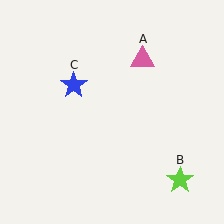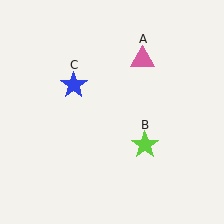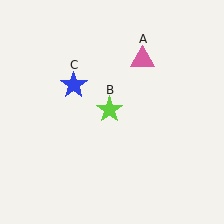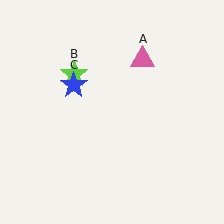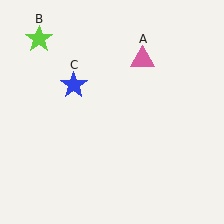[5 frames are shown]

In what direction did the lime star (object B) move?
The lime star (object B) moved up and to the left.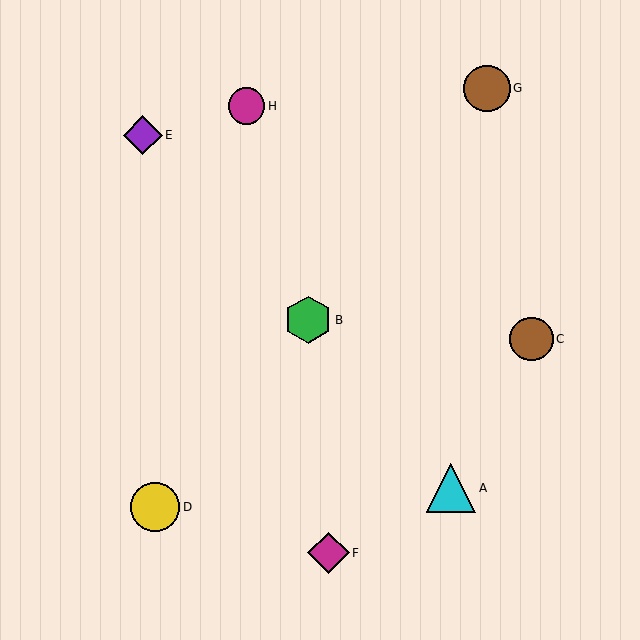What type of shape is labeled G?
Shape G is a brown circle.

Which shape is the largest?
The cyan triangle (labeled A) is the largest.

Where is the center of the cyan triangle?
The center of the cyan triangle is at (451, 488).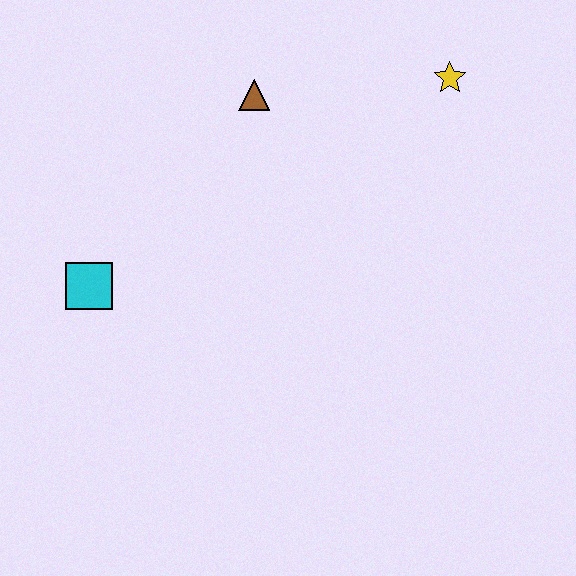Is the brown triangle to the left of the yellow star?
Yes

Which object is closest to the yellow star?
The brown triangle is closest to the yellow star.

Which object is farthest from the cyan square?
The yellow star is farthest from the cyan square.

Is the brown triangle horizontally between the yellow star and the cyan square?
Yes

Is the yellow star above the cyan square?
Yes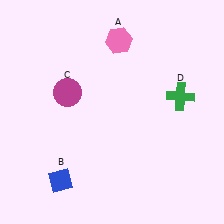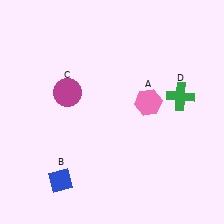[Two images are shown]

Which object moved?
The pink hexagon (A) moved down.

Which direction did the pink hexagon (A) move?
The pink hexagon (A) moved down.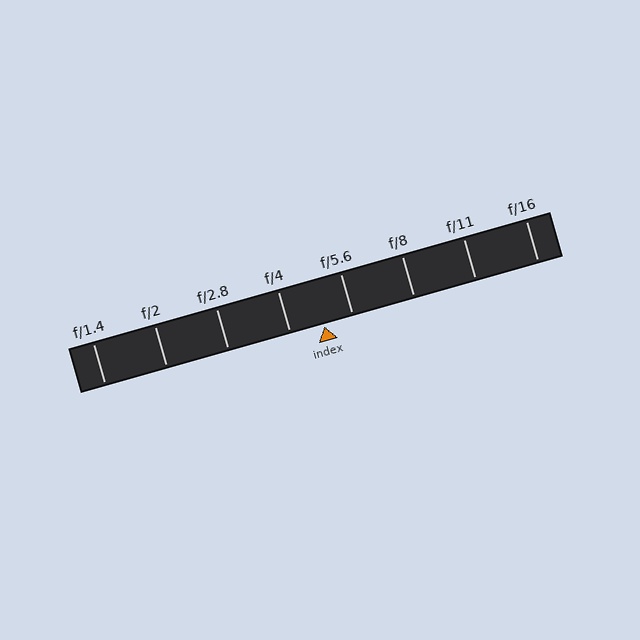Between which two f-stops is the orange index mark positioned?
The index mark is between f/4 and f/5.6.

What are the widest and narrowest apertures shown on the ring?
The widest aperture shown is f/1.4 and the narrowest is f/16.